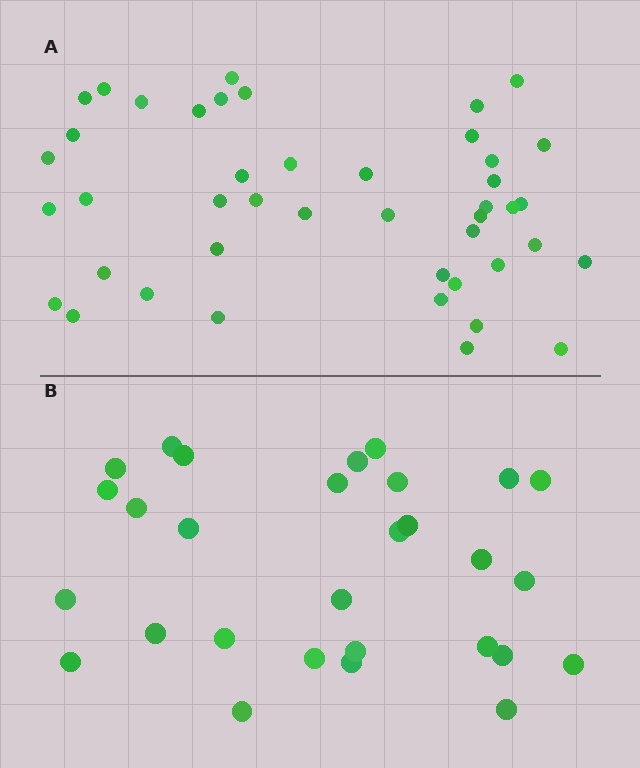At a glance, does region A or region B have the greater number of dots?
Region A (the top region) has more dots.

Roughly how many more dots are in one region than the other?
Region A has approximately 15 more dots than region B.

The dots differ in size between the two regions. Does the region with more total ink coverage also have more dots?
No. Region B has more total ink coverage because its dots are larger, but region A actually contains more individual dots. Total area can be misleading — the number of items is what matters here.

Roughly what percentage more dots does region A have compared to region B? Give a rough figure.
About 50% more.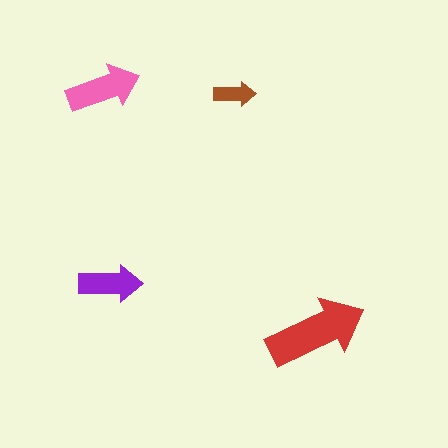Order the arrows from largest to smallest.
the red one, the pink one, the purple one, the brown one.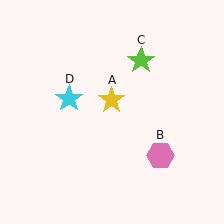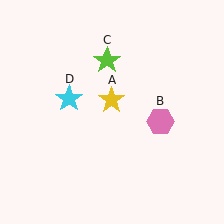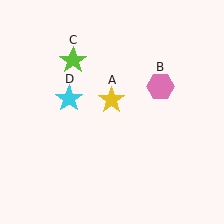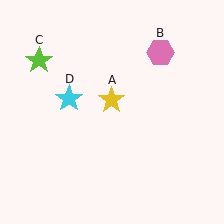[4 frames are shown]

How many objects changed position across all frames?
2 objects changed position: pink hexagon (object B), lime star (object C).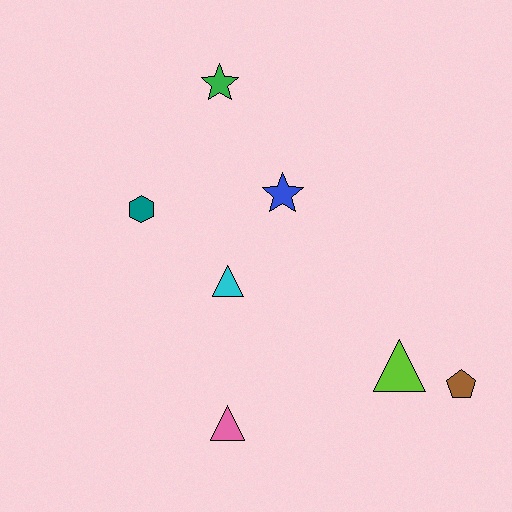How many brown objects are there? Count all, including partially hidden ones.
There is 1 brown object.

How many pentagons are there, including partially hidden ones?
There is 1 pentagon.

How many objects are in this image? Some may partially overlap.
There are 7 objects.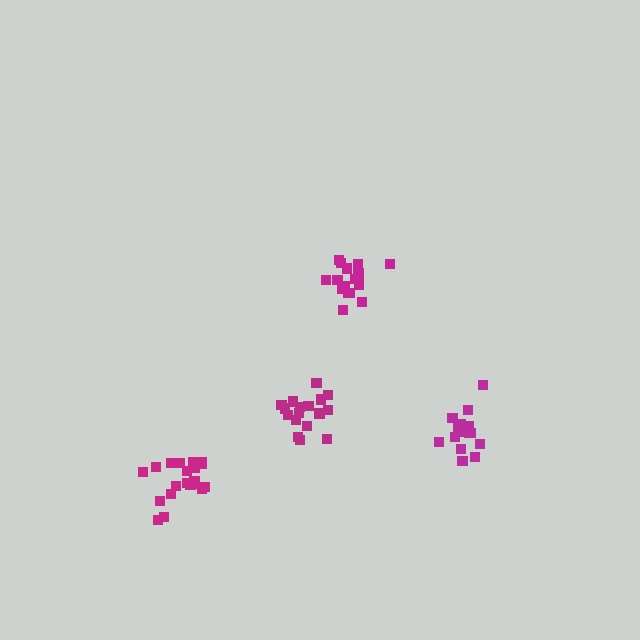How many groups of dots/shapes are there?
There are 4 groups.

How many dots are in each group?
Group 1: 16 dots, Group 2: 17 dots, Group 3: 20 dots, Group 4: 19 dots (72 total).